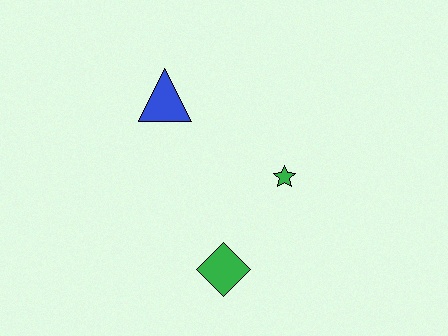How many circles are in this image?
There are no circles.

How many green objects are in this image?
There are 2 green objects.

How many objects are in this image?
There are 3 objects.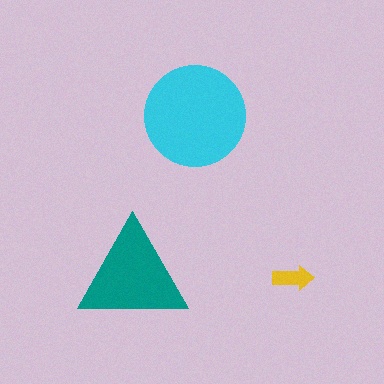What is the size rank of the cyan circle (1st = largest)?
1st.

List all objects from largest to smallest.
The cyan circle, the teal triangle, the yellow arrow.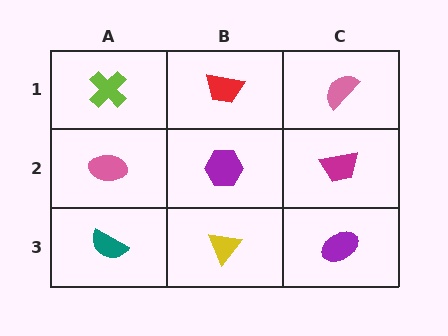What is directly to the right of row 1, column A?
A red trapezoid.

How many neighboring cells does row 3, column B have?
3.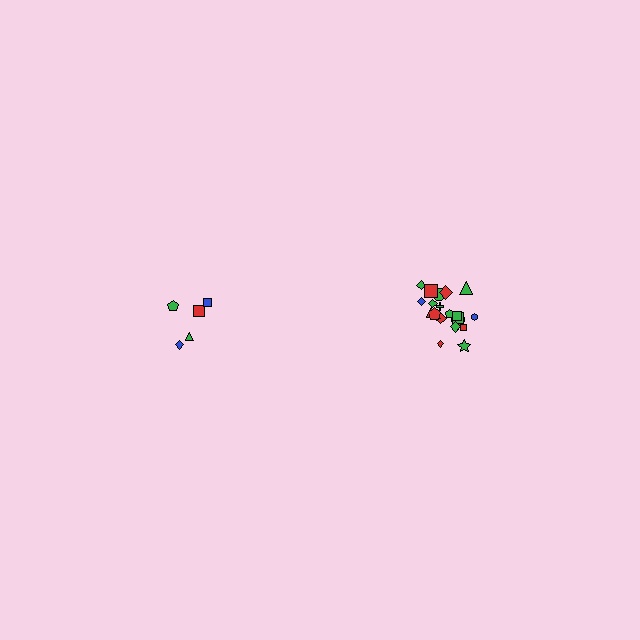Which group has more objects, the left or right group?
The right group.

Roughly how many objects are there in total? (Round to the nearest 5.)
Roughly 25 objects in total.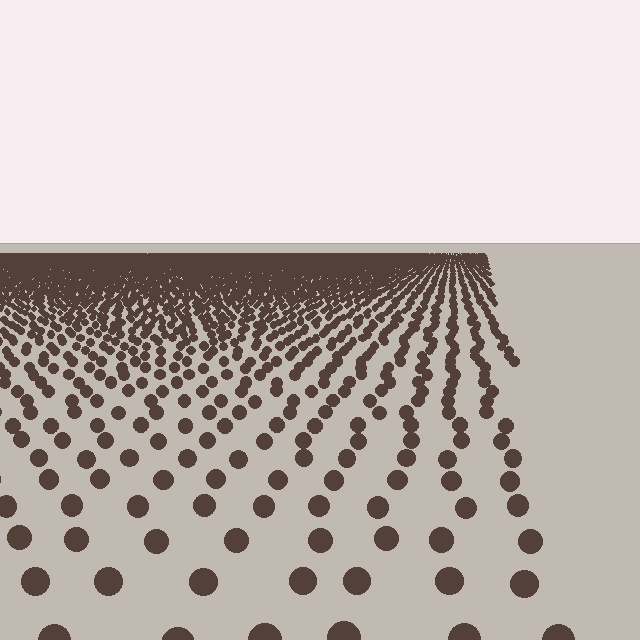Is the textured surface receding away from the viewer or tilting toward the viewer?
The surface is receding away from the viewer. Texture elements get smaller and denser toward the top.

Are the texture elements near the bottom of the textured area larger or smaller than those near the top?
Larger. Near the bottom, elements are closer to the viewer and appear at a bigger on-screen size.